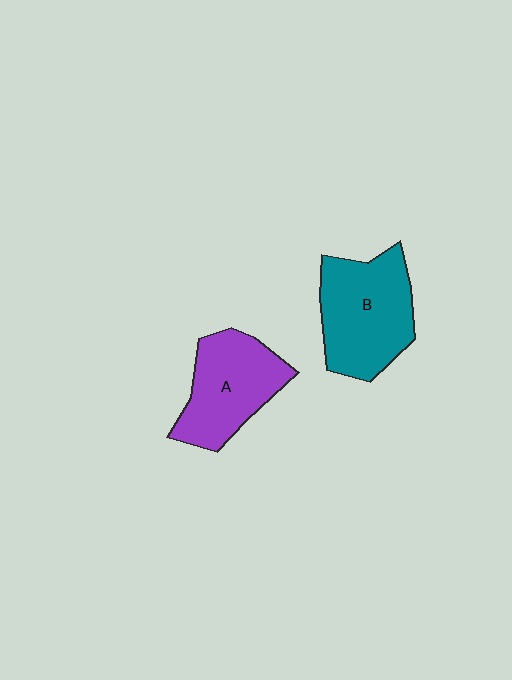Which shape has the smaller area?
Shape A (purple).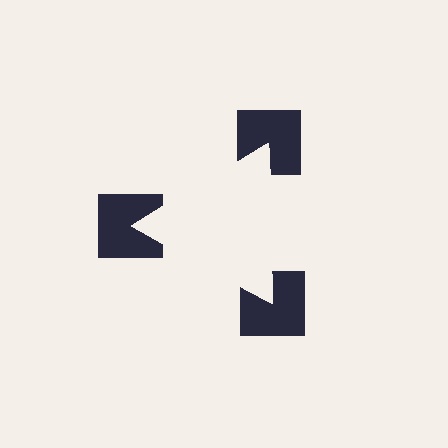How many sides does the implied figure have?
3 sides.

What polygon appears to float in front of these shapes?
An illusory triangle — its edges are inferred from the aligned wedge cuts in the notched squares, not physically drawn.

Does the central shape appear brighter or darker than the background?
It typically appears slightly brighter than the background, even though no actual brightness change is drawn.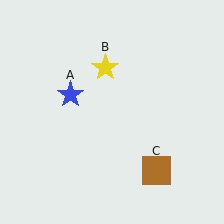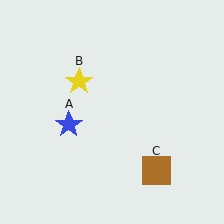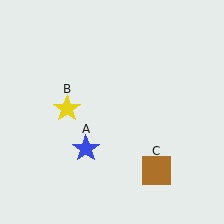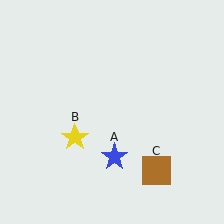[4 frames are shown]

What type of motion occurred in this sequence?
The blue star (object A), yellow star (object B) rotated counterclockwise around the center of the scene.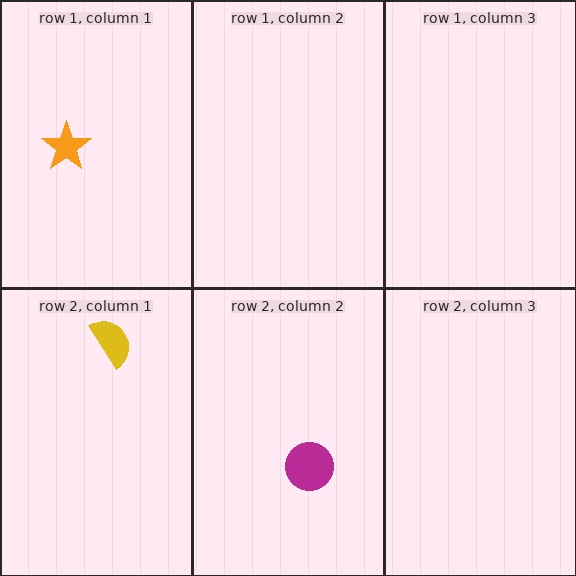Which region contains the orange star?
The row 1, column 1 region.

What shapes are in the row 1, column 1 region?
The orange star.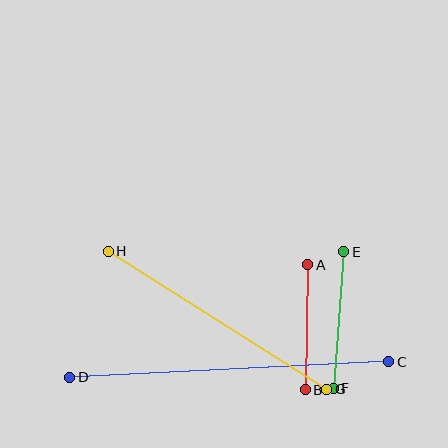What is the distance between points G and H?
The distance is approximately 259 pixels.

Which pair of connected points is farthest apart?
Points C and D are farthest apart.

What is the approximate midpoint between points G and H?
The midpoint is at approximately (217, 320) pixels.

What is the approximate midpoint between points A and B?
The midpoint is at approximately (306, 327) pixels.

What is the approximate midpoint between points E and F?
The midpoint is at approximately (338, 320) pixels.